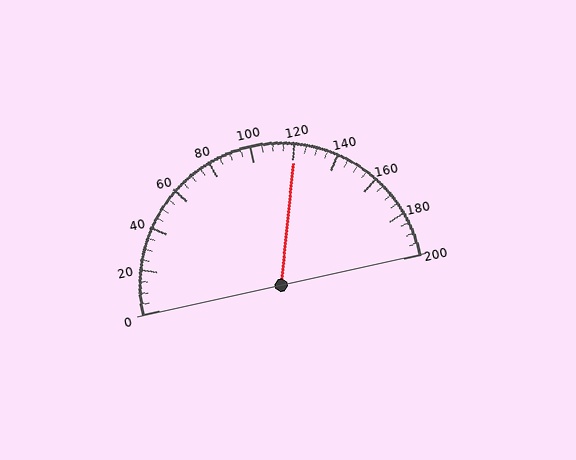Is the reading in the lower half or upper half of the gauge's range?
The reading is in the upper half of the range (0 to 200).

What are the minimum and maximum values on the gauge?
The gauge ranges from 0 to 200.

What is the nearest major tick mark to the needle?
The nearest major tick mark is 120.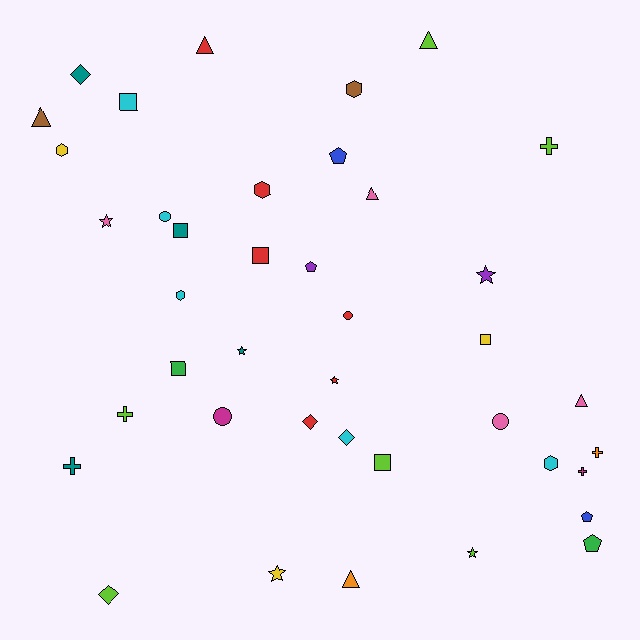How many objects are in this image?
There are 40 objects.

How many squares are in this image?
There are 6 squares.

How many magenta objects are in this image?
There are 2 magenta objects.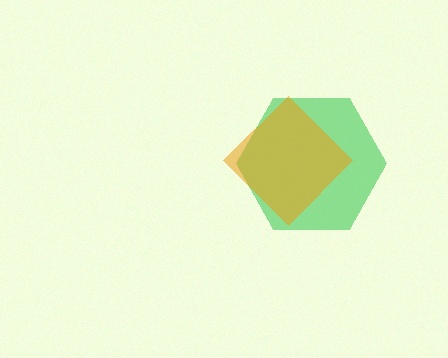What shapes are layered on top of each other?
The layered shapes are: a green hexagon, an orange diamond.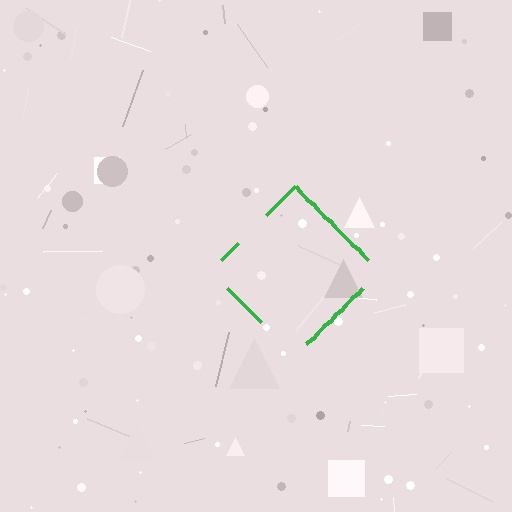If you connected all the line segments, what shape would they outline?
They would outline a diamond.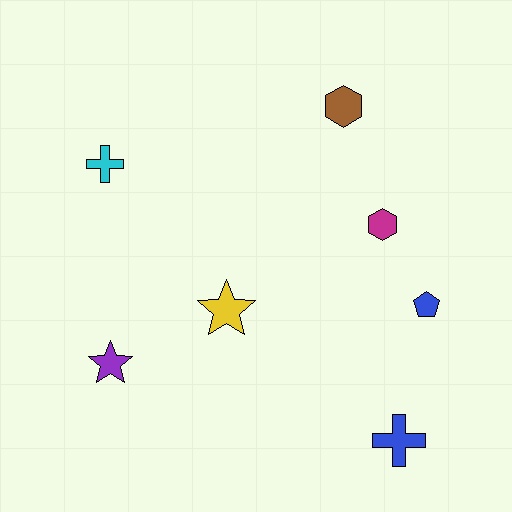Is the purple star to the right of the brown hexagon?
No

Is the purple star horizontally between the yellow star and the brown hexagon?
No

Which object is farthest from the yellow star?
The brown hexagon is farthest from the yellow star.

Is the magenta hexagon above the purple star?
Yes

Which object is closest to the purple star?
The yellow star is closest to the purple star.